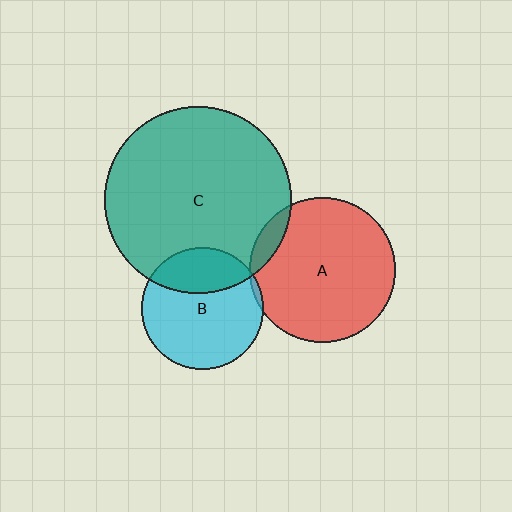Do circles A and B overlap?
Yes.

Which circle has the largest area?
Circle C (teal).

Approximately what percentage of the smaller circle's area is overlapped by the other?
Approximately 5%.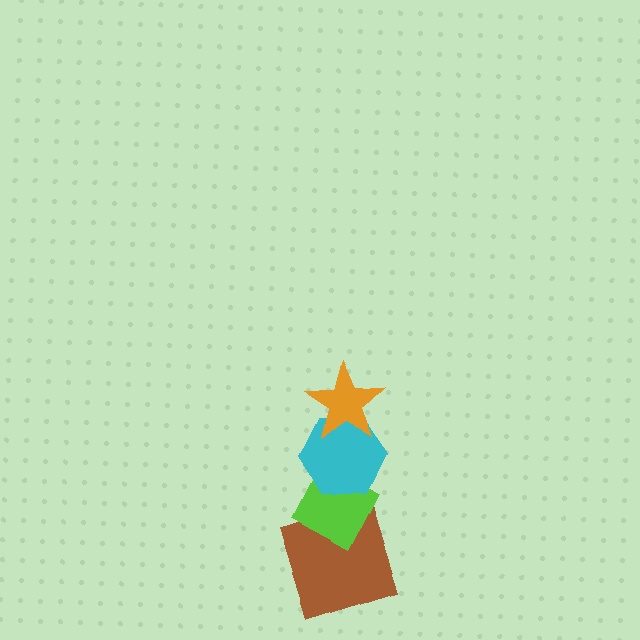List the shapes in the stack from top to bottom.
From top to bottom: the orange star, the cyan hexagon, the lime diamond, the brown square.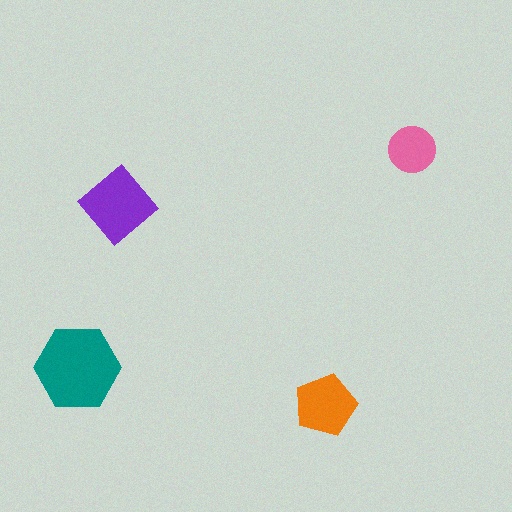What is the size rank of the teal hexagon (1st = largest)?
1st.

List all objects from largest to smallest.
The teal hexagon, the purple diamond, the orange pentagon, the pink circle.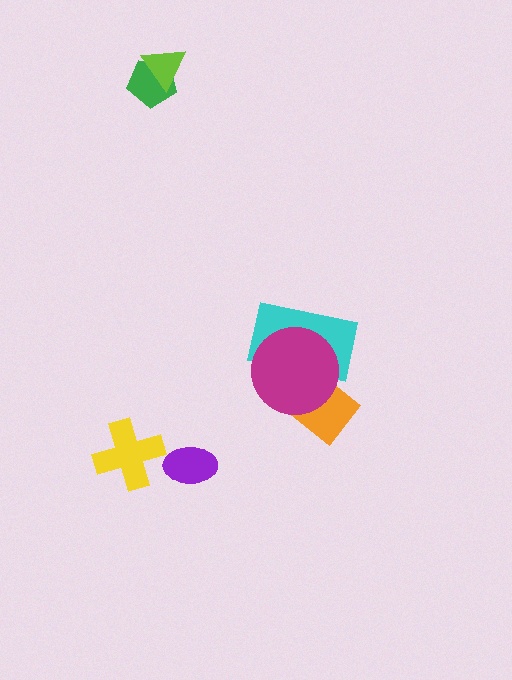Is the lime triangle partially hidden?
No, no other shape covers it.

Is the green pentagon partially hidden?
Yes, it is partially covered by another shape.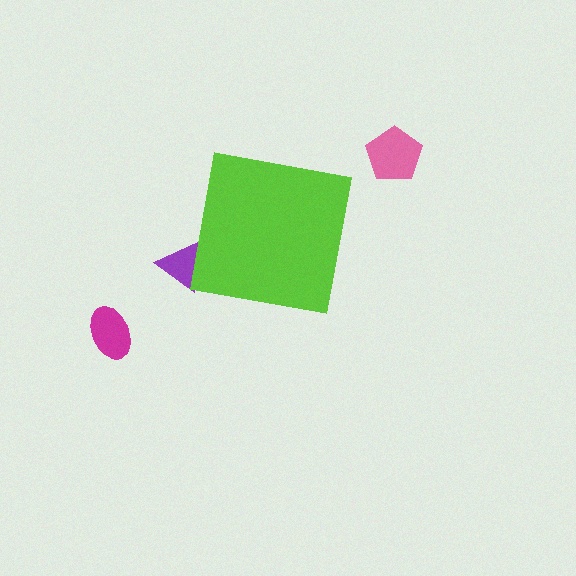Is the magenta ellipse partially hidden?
No, the magenta ellipse is fully visible.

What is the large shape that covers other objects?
A lime square.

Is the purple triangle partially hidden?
Yes, the purple triangle is partially hidden behind the lime square.